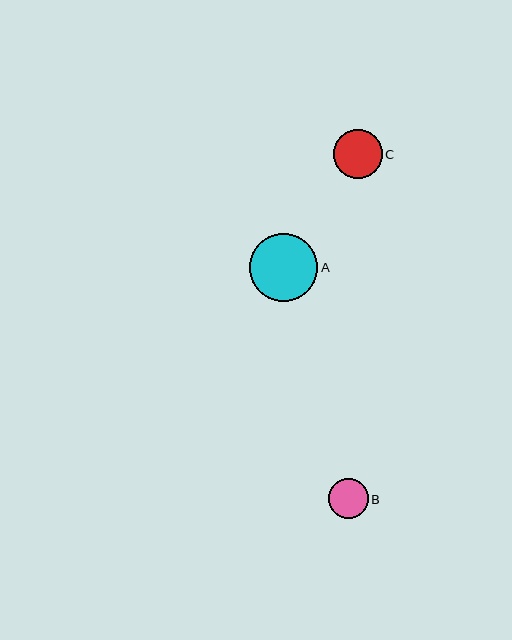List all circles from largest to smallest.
From largest to smallest: A, C, B.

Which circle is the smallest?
Circle B is the smallest with a size of approximately 40 pixels.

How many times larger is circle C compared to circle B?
Circle C is approximately 1.2 times the size of circle B.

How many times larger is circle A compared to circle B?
Circle A is approximately 1.7 times the size of circle B.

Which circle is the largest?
Circle A is the largest with a size of approximately 68 pixels.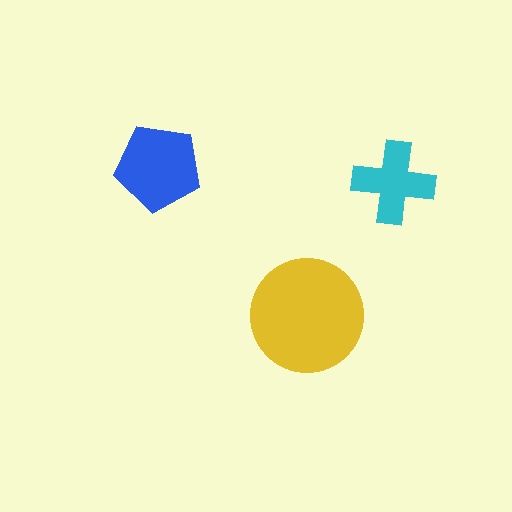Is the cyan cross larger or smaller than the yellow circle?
Smaller.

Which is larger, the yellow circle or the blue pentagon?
The yellow circle.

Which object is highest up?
The blue pentagon is topmost.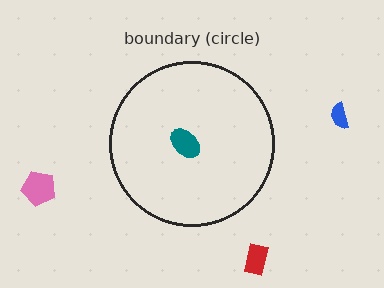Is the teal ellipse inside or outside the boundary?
Inside.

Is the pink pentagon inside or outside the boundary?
Outside.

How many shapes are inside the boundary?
1 inside, 3 outside.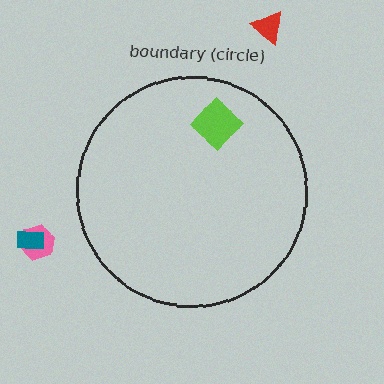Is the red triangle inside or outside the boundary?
Outside.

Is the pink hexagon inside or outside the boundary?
Outside.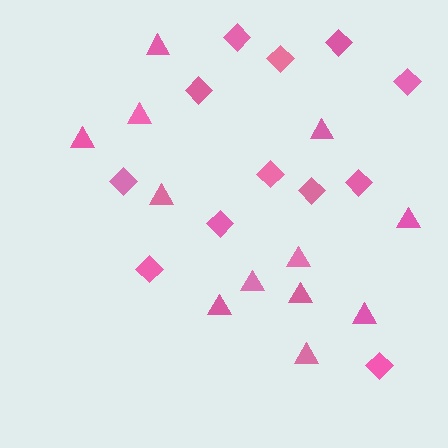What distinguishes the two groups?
There are 2 groups: one group of triangles (12) and one group of diamonds (12).